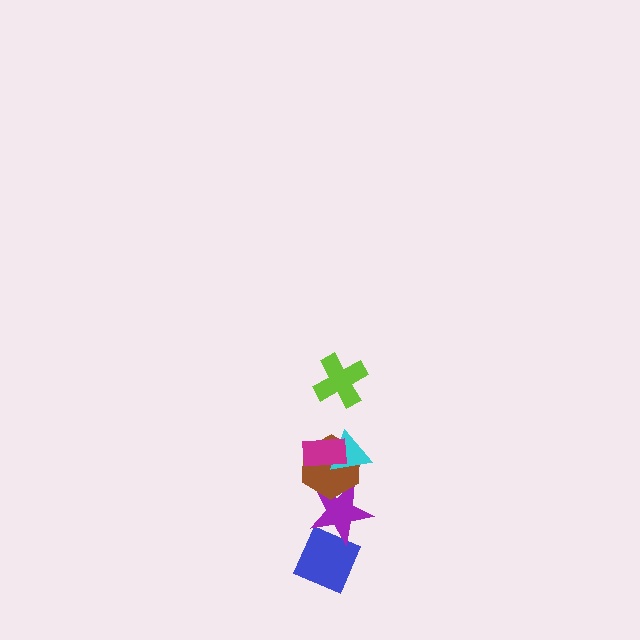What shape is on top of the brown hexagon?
The cyan triangle is on top of the brown hexagon.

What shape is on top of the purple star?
The brown hexagon is on top of the purple star.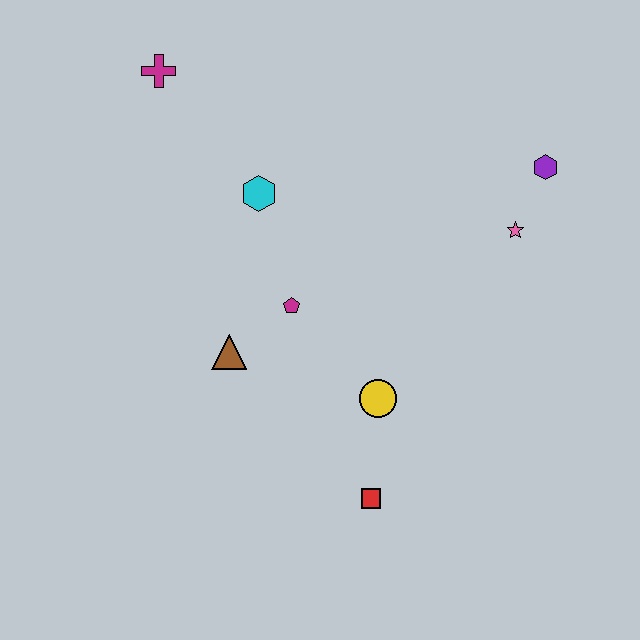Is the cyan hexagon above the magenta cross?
No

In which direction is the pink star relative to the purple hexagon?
The pink star is below the purple hexagon.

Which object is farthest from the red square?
The magenta cross is farthest from the red square.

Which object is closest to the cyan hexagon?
The magenta pentagon is closest to the cyan hexagon.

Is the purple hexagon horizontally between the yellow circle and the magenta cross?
No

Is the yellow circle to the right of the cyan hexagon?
Yes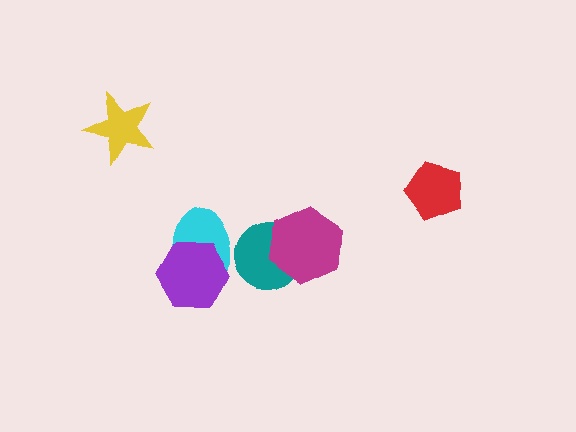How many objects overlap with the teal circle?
2 objects overlap with the teal circle.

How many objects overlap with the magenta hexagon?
1 object overlaps with the magenta hexagon.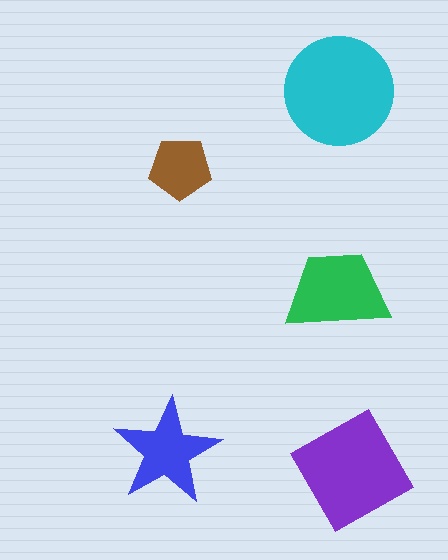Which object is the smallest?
The brown pentagon.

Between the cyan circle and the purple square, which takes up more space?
The cyan circle.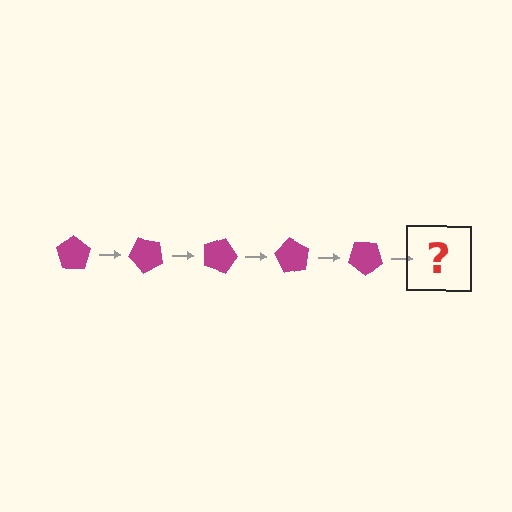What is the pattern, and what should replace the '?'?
The pattern is that the pentagon rotates 45 degrees each step. The '?' should be a magenta pentagon rotated 225 degrees.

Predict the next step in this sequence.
The next step is a magenta pentagon rotated 225 degrees.